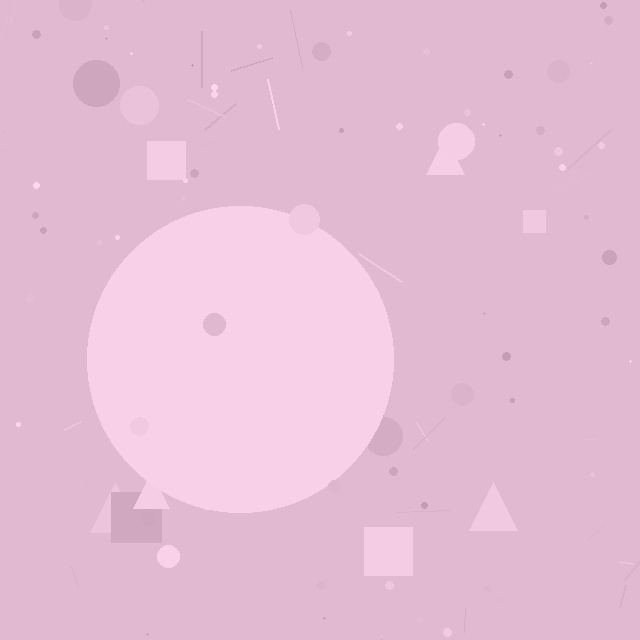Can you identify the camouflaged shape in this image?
The camouflaged shape is a circle.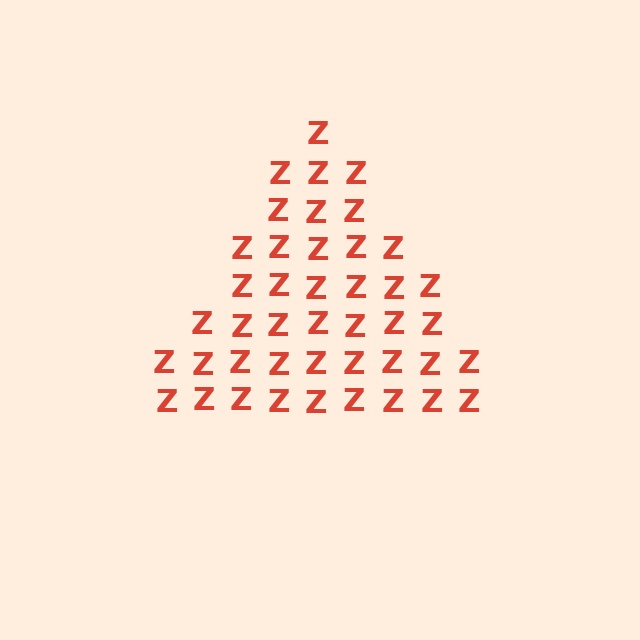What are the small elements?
The small elements are letter Z's.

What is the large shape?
The large shape is a triangle.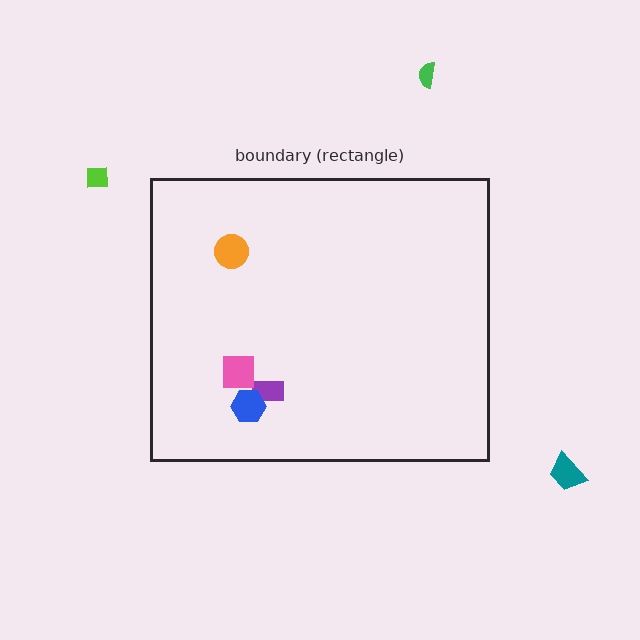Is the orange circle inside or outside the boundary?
Inside.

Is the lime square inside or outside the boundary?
Outside.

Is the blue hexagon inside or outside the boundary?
Inside.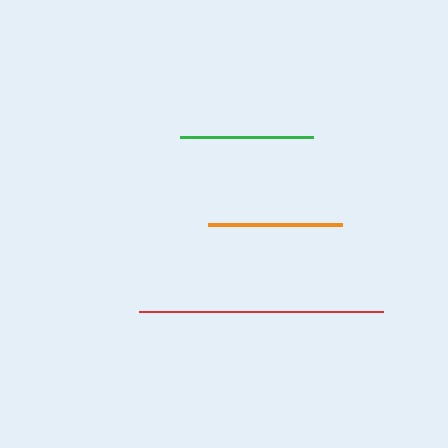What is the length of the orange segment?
The orange segment is approximately 134 pixels long.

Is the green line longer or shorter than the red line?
The red line is longer than the green line.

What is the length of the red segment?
The red segment is approximately 244 pixels long.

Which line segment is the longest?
The red line is the longest at approximately 244 pixels.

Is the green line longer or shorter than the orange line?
The orange line is longer than the green line.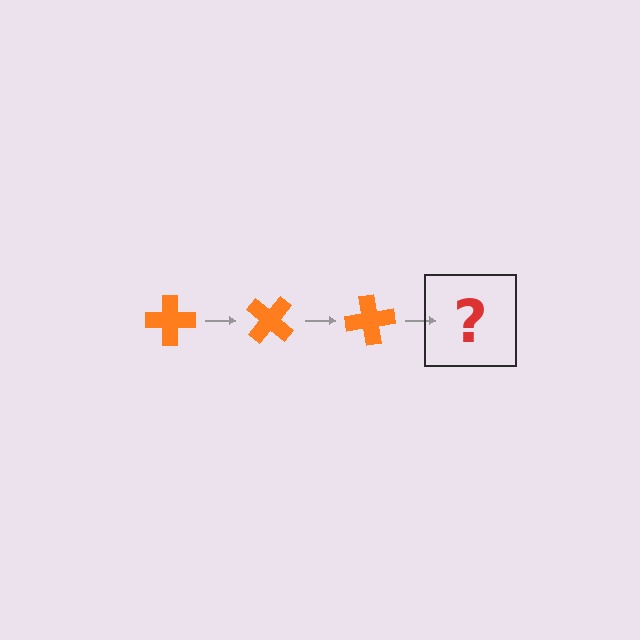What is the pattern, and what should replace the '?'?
The pattern is that the cross rotates 40 degrees each step. The '?' should be an orange cross rotated 120 degrees.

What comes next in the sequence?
The next element should be an orange cross rotated 120 degrees.